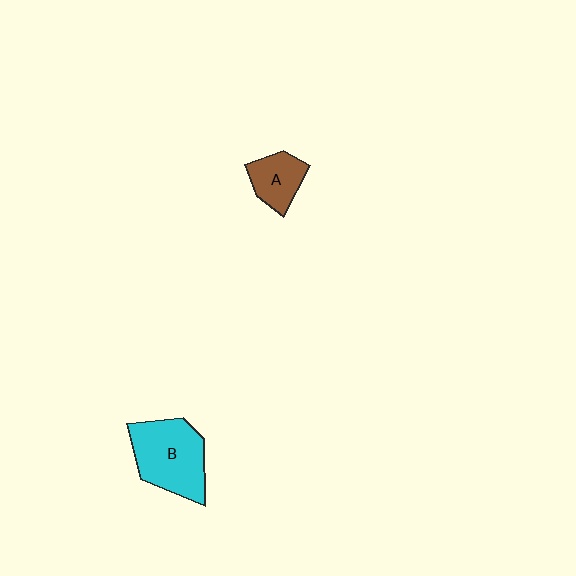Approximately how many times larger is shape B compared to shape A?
Approximately 1.9 times.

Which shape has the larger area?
Shape B (cyan).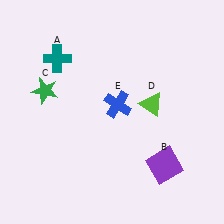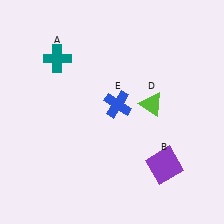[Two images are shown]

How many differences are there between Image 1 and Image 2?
There is 1 difference between the two images.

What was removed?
The green star (C) was removed in Image 2.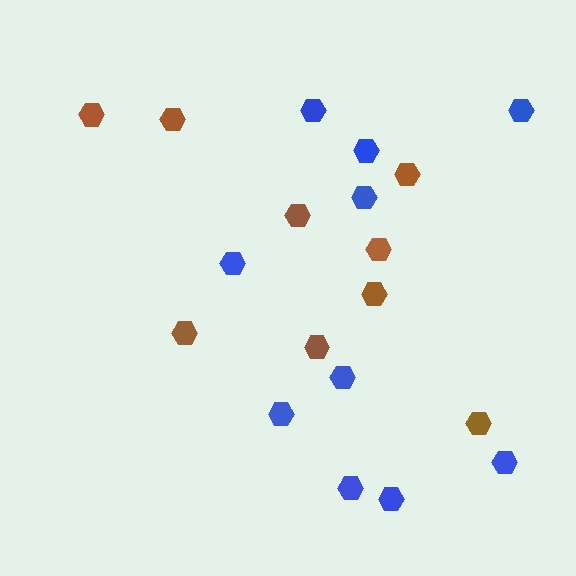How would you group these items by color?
There are 2 groups: one group of brown hexagons (9) and one group of blue hexagons (10).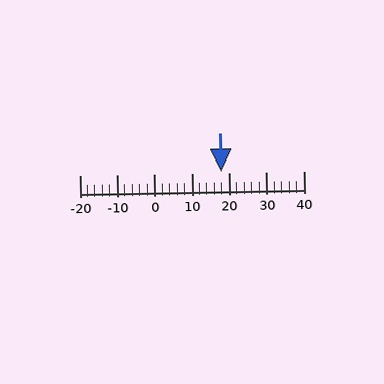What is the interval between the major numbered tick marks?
The major tick marks are spaced 10 units apart.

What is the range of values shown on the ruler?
The ruler shows values from -20 to 40.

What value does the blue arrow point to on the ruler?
The blue arrow points to approximately 18.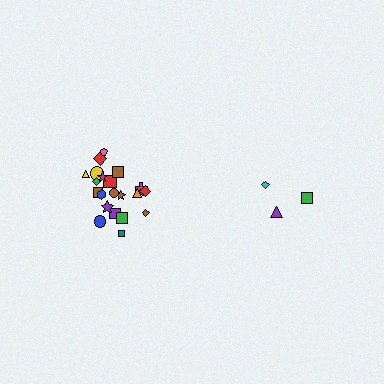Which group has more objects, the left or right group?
The left group.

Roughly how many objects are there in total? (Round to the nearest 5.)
Roughly 25 objects in total.